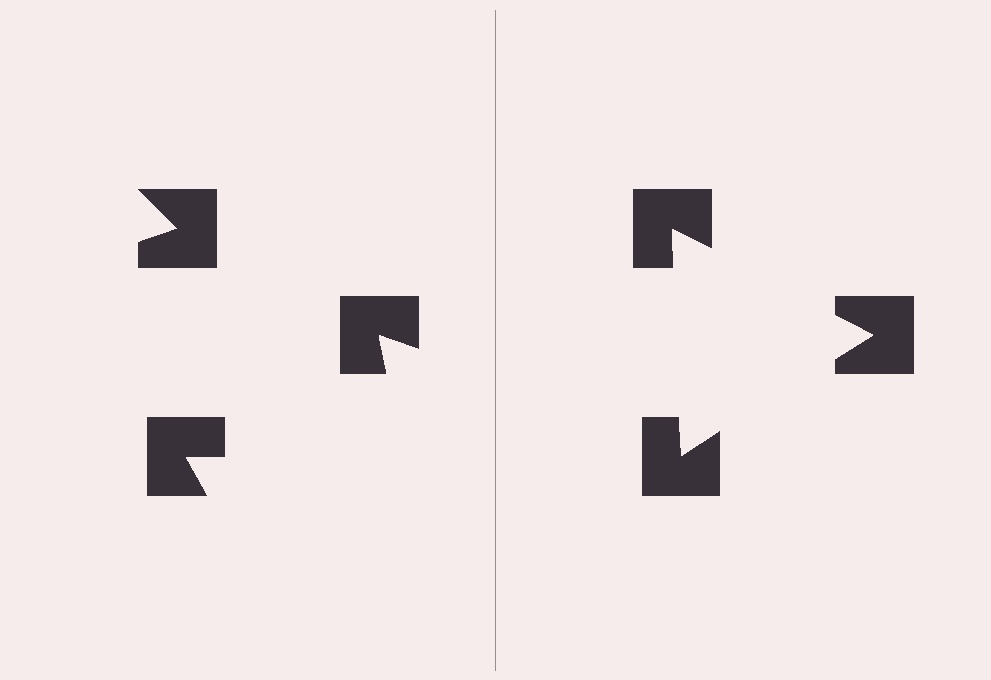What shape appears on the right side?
An illusory triangle.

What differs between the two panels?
The notched squares are positioned identically on both sides; only the wedge orientations differ. On the right they align to a triangle; on the left they are misaligned.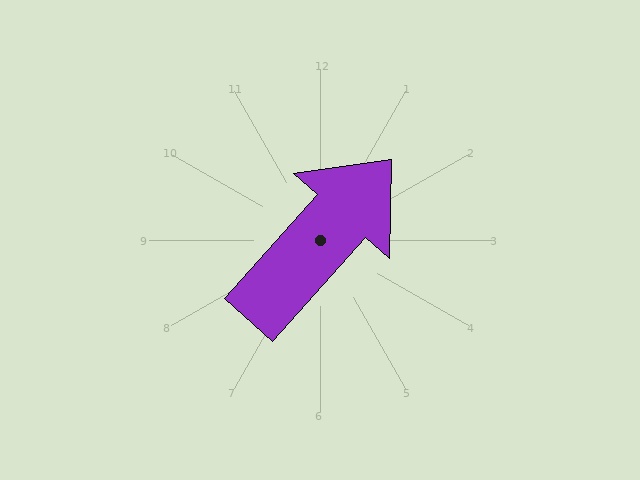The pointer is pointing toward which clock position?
Roughly 1 o'clock.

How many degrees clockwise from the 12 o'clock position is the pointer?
Approximately 42 degrees.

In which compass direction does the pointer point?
Northeast.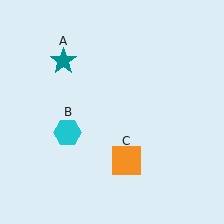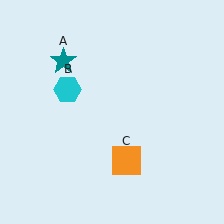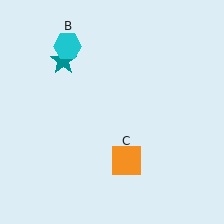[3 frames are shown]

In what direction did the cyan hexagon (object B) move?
The cyan hexagon (object B) moved up.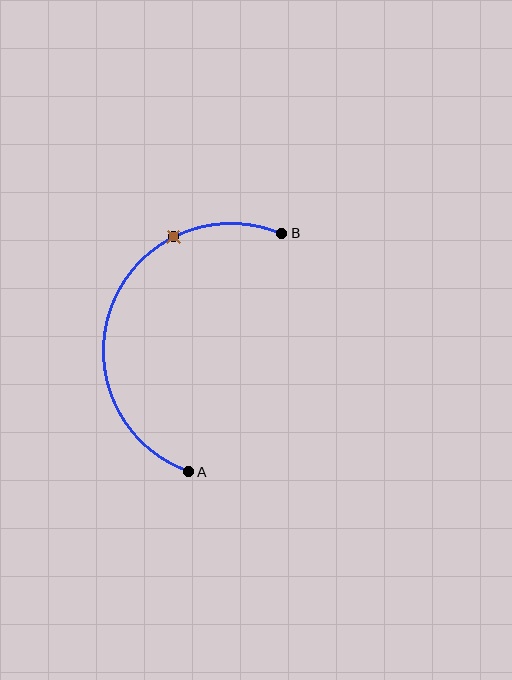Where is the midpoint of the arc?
The arc midpoint is the point on the curve farthest from the straight line joining A and B. It sits to the left of that line.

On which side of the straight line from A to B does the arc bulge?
The arc bulges to the left of the straight line connecting A and B.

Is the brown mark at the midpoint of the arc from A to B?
No. The brown mark lies on the arc but is closer to endpoint B. The arc midpoint would be at the point on the curve equidistant along the arc from both A and B.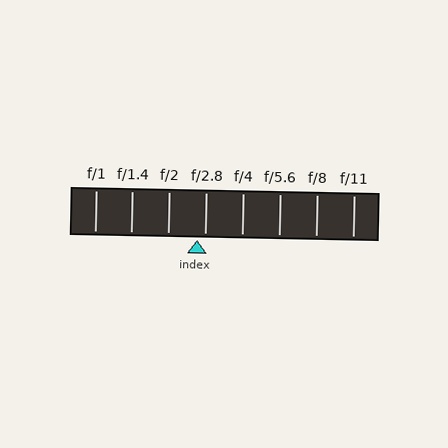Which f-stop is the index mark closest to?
The index mark is closest to f/2.8.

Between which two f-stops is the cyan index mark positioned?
The index mark is between f/2 and f/2.8.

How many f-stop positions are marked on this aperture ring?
There are 8 f-stop positions marked.